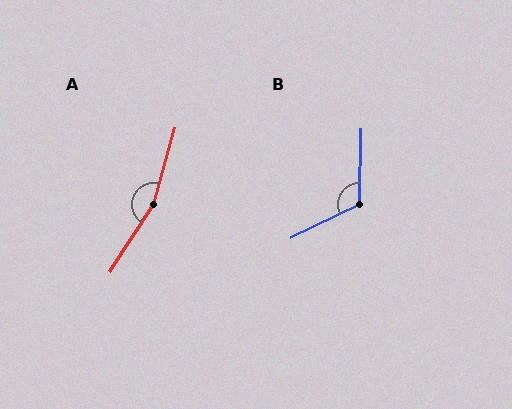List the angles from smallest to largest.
B (117°), A (163°).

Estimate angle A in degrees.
Approximately 163 degrees.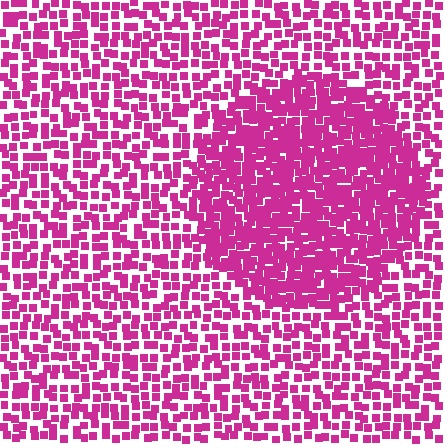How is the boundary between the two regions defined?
The boundary is defined by a change in element density (approximately 1.9x ratio). All elements are the same color, size, and shape.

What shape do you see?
I see a circle.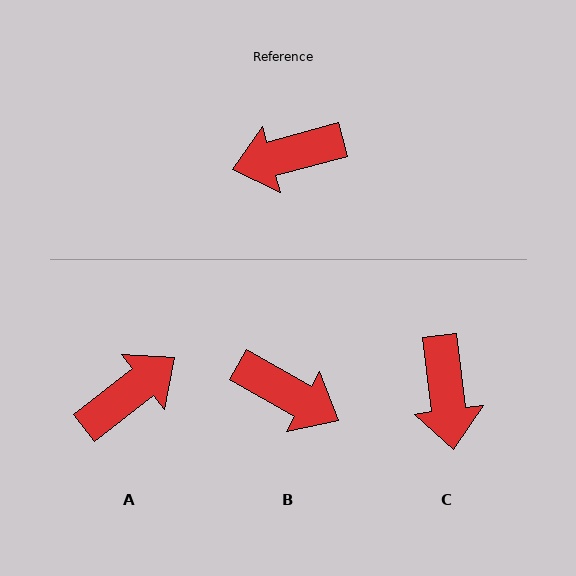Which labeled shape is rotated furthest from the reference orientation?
A, about 157 degrees away.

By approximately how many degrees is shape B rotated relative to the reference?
Approximately 135 degrees counter-clockwise.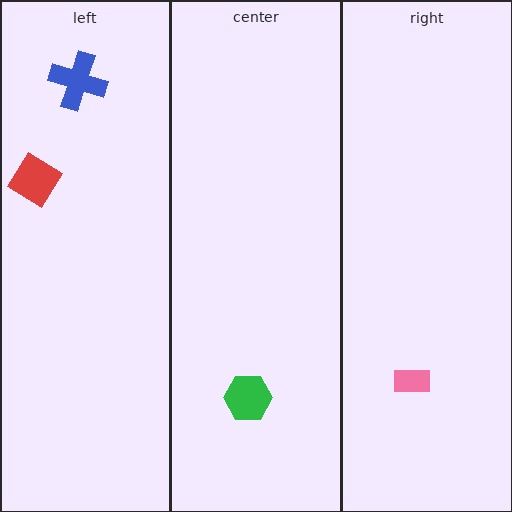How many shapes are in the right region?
1.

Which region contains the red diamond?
The left region.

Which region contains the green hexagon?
The center region.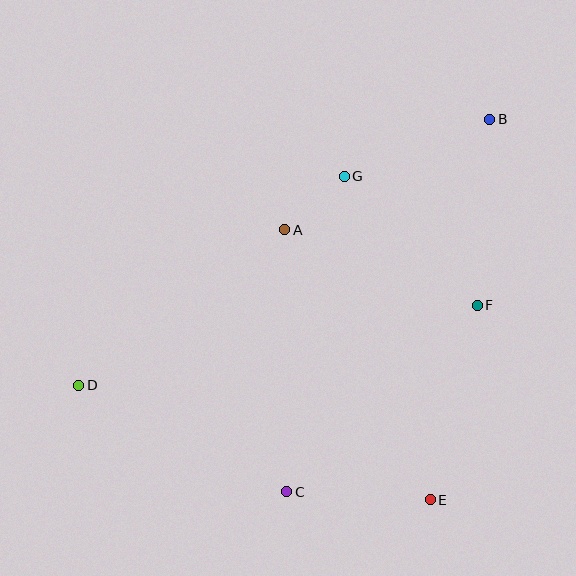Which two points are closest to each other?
Points A and G are closest to each other.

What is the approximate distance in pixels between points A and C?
The distance between A and C is approximately 262 pixels.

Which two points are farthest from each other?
Points B and D are farthest from each other.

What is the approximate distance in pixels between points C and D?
The distance between C and D is approximately 234 pixels.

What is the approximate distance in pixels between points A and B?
The distance between A and B is approximately 233 pixels.